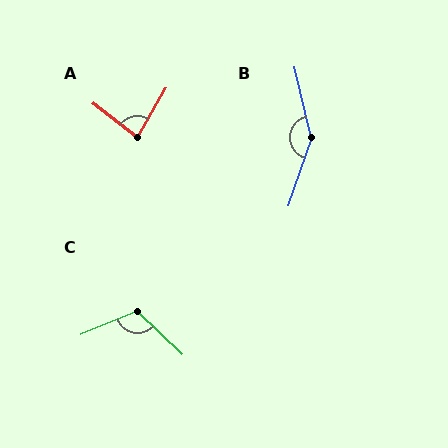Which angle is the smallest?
A, at approximately 82 degrees.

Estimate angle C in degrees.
Approximately 114 degrees.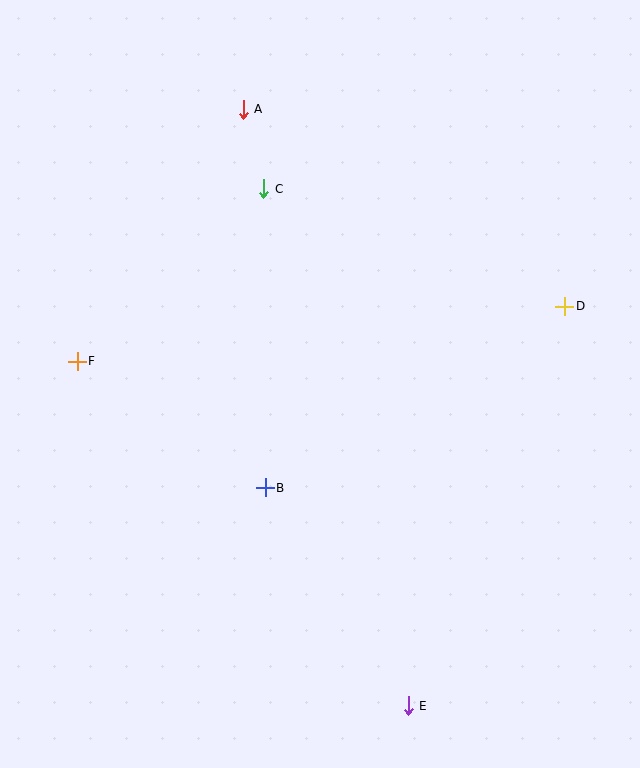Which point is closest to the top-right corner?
Point D is closest to the top-right corner.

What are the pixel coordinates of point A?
Point A is at (243, 109).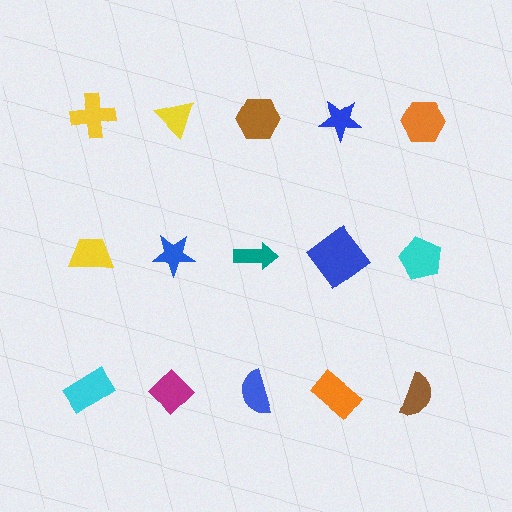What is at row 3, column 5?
A brown semicircle.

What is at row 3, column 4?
An orange rectangle.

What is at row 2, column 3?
A teal arrow.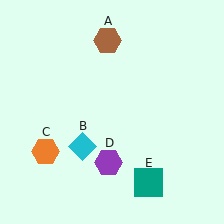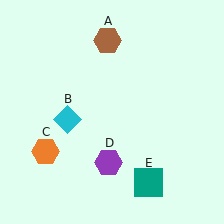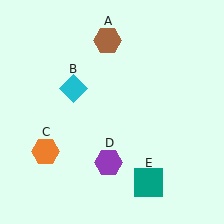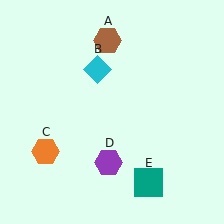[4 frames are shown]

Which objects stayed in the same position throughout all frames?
Brown hexagon (object A) and orange hexagon (object C) and purple hexagon (object D) and teal square (object E) remained stationary.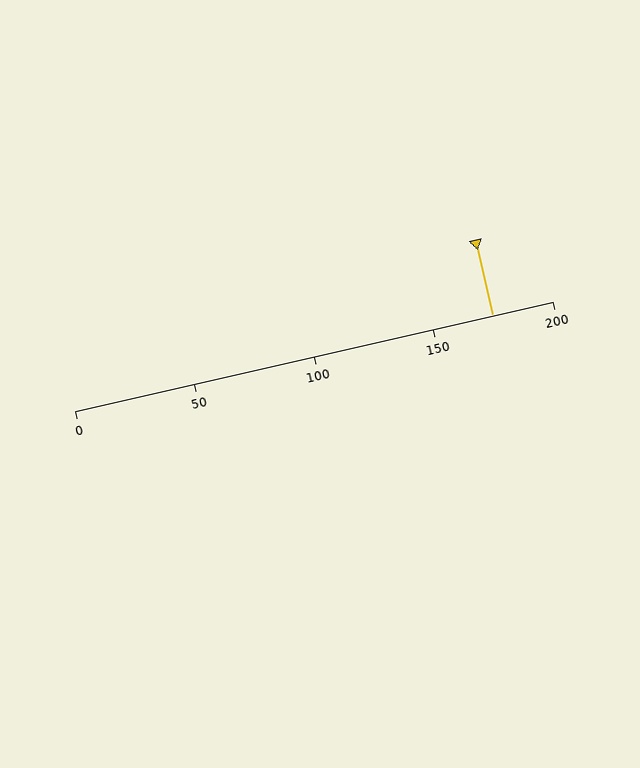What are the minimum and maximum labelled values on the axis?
The axis runs from 0 to 200.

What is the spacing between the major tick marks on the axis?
The major ticks are spaced 50 apart.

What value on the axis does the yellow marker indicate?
The marker indicates approximately 175.